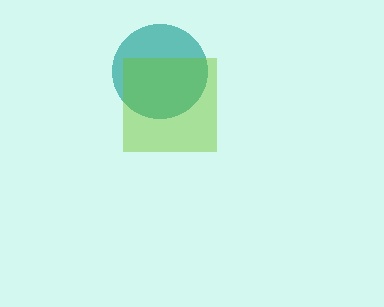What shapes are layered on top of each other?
The layered shapes are: a teal circle, a lime square.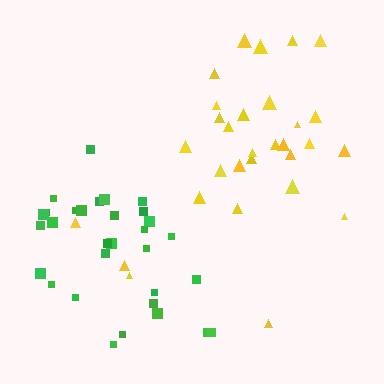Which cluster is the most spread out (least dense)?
Yellow.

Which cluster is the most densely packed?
Green.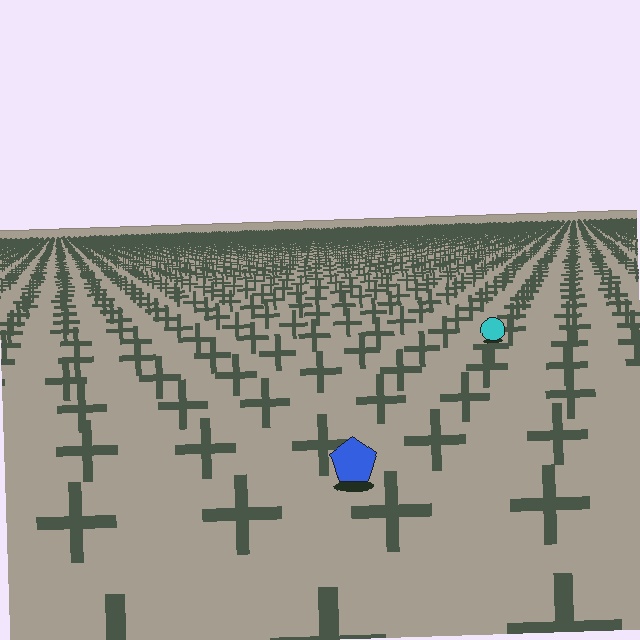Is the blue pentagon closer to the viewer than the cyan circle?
Yes. The blue pentagon is closer — you can tell from the texture gradient: the ground texture is coarser near it.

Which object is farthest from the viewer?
The cyan circle is farthest from the viewer. It appears smaller and the ground texture around it is denser.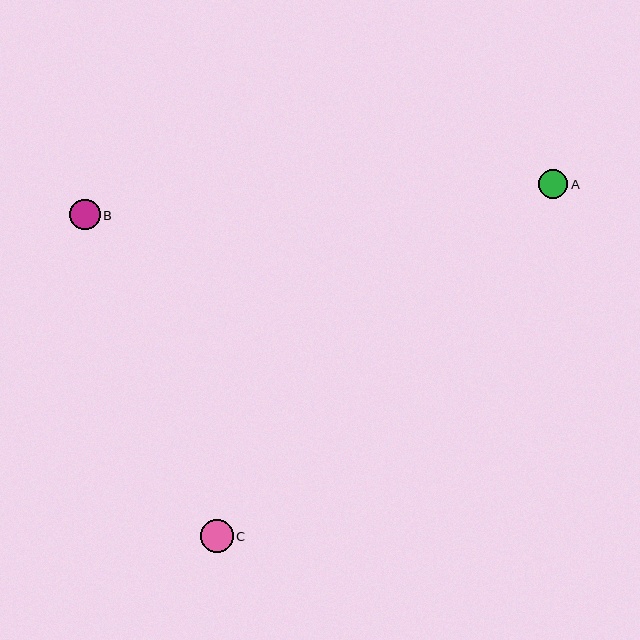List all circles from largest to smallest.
From largest to smallest: C, B, A.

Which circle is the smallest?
Circle A is the smallest with a size of approximately 29 pixels.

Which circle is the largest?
Circle C is the largest with a size of approximately 33 pixels.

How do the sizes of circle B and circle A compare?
Circle B and circle A are approximately the same size.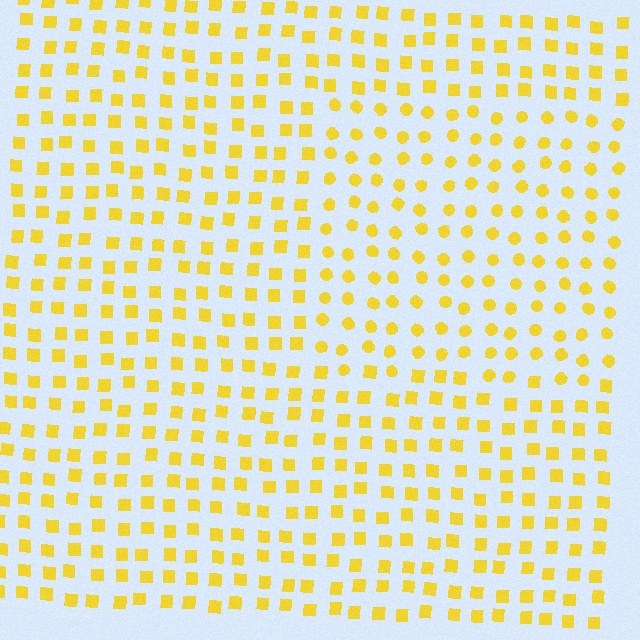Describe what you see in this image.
The image is filled with small yellow elements arranged in a uniform grid. A rectangle-shaped region contains circles, while the surrounding area contains squares. The boundary is defined purely by the change in element shape.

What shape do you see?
I see a rectangle.